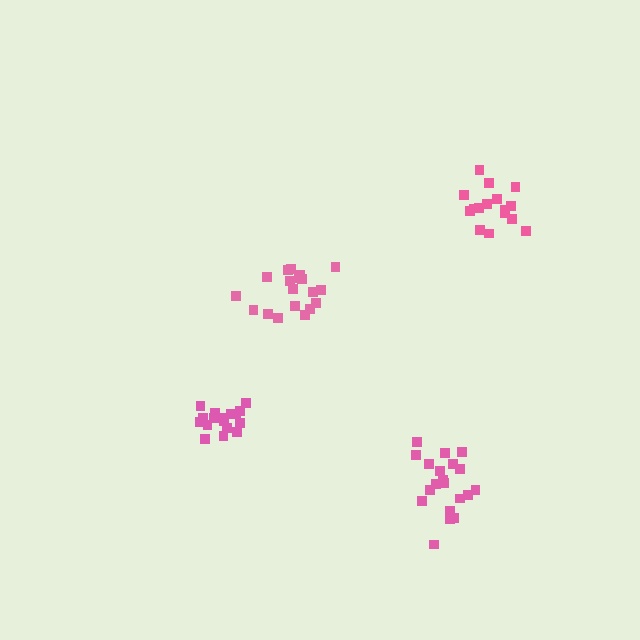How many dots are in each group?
Group 1: 17 dots, Group 2: 19 dots, Group 3: 16 dots, Group 4: 20 dots (72 total).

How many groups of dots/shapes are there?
There are 4 groups.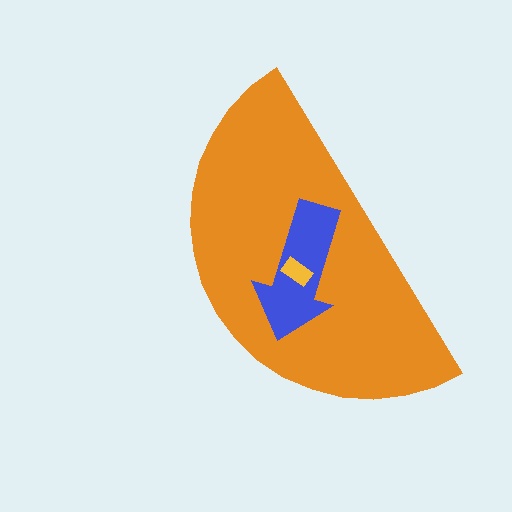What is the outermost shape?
The orange semicircle.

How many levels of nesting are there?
3.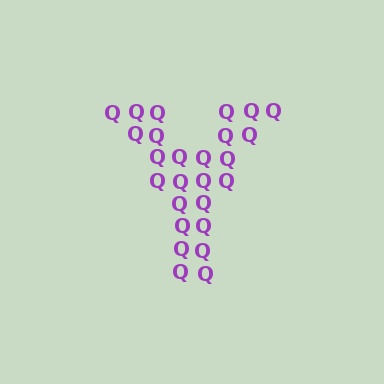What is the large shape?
The large shape is the letter Y.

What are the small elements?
The small elements are letter Q's.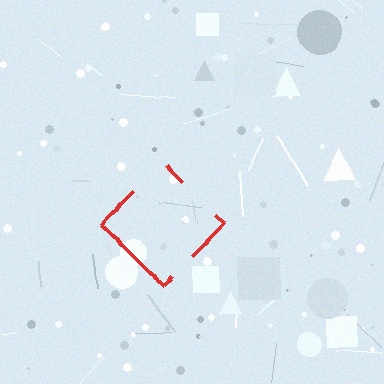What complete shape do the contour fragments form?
The contour fragments form a diamond.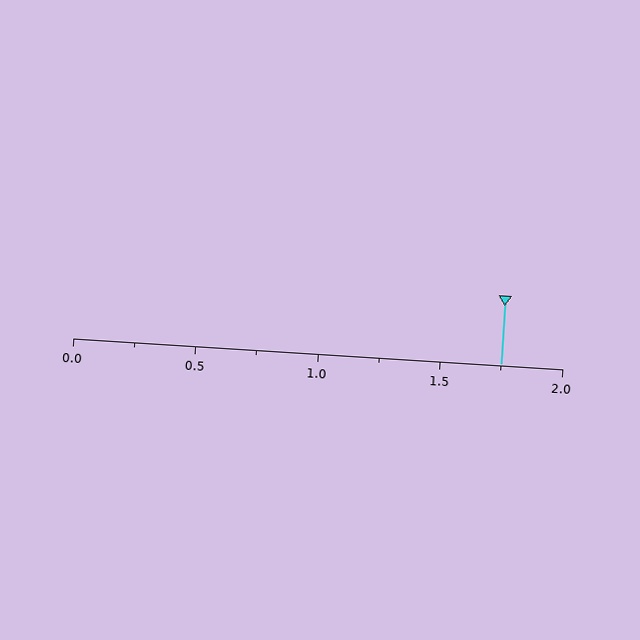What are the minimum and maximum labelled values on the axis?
The axis runs from 0.0 to 2.0.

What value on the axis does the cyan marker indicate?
The marker indicates approximately 1.75.